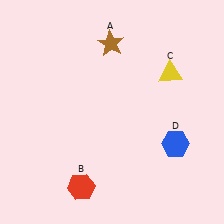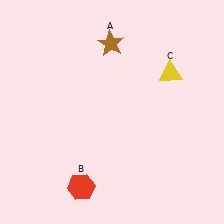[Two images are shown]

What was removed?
The blue hexagon (D) was removed in Image 2.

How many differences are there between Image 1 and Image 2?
There is 1 difference between the two images.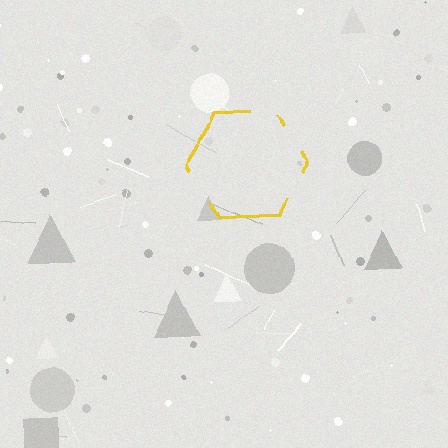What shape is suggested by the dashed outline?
The dashed outline suggests a hexagon.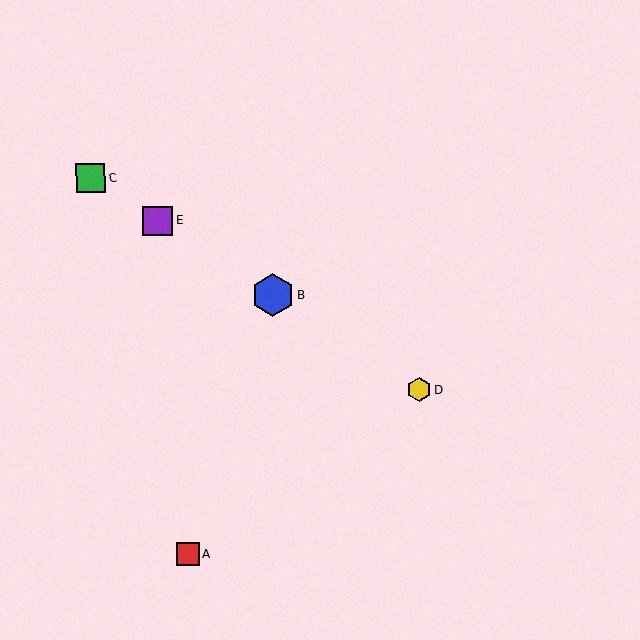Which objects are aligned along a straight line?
Objects B, C, D, E are aligned along a straight line.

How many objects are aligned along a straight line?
4 objects (B, C, D, E) are aligned along a straight line.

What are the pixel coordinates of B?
Object B is at (273, 295).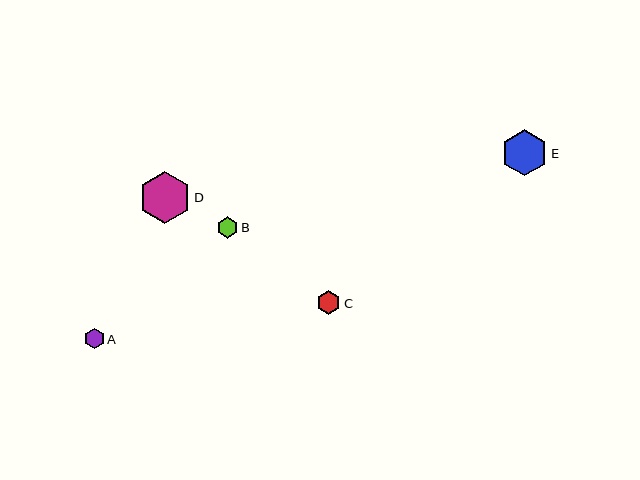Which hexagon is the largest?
Hexagon D is the largest with a size of approximately 52 pixels.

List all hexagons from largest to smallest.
From largest to smallest: D, E, C, B, A.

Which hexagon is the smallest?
Hexagon A is the smallest with a size of approximately 20 pixels.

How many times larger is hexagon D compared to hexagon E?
Hexagon D is approximately 1.1 times the size of hexagon E.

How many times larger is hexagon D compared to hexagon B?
Hexagon D is approximately 2.4 times the size of hexagon B.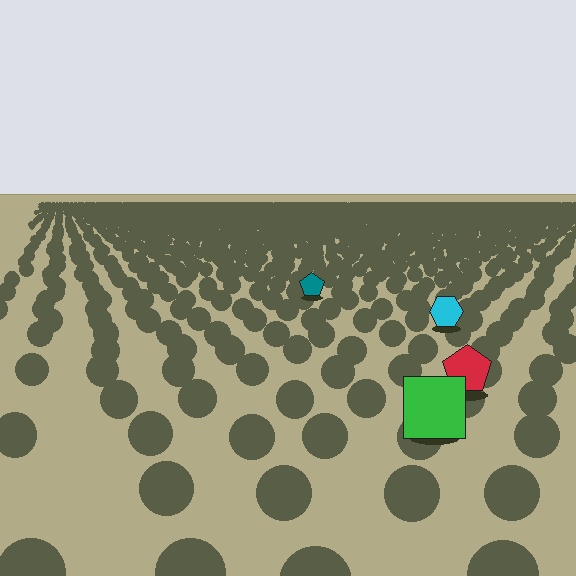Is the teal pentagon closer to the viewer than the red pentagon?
No. The red pentagon is closer — you can tell from the texture gradient: the ground texture is coarser near it.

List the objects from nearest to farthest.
From nearest to farthest: the green square, the red pentagon, the cyan hexagon, the teal pentagon.